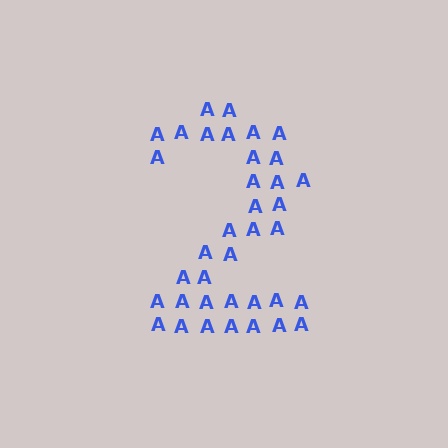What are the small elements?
The small elements are letter A's.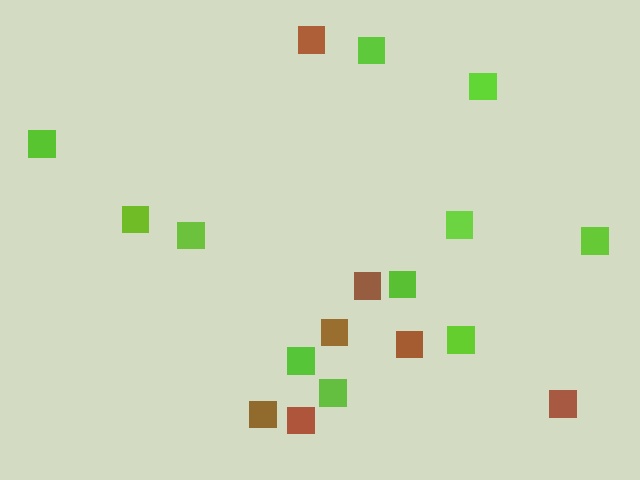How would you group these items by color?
There are 2 groups: one group of brown squares (7) and one group of lime squares (11).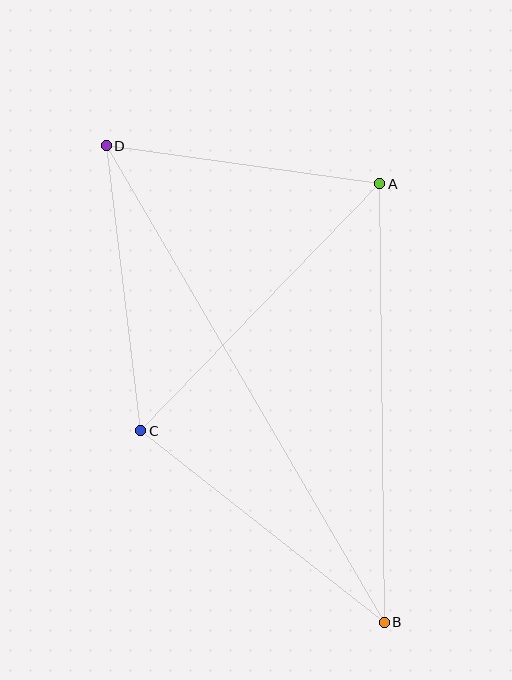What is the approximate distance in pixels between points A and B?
The distance between A and B is approximately 439 pixels.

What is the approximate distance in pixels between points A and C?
The distance between A and C is approximately 344 pixels.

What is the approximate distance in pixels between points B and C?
The distance between B and C is approximately 310 pixels.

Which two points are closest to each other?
Points A and D are closest to each other.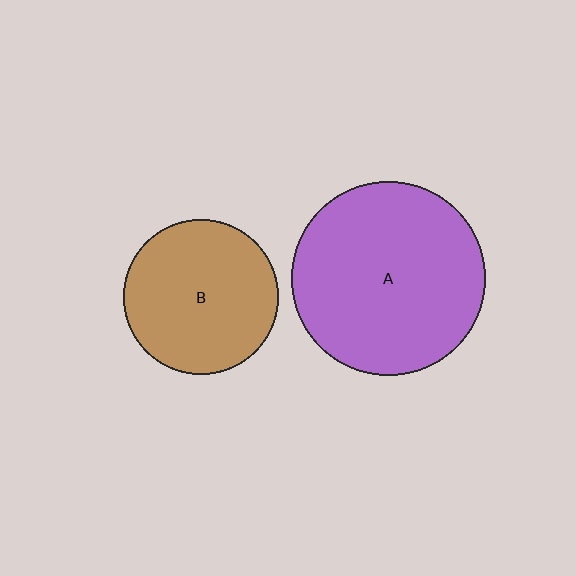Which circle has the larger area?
Circle A (purple).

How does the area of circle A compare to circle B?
Approximately 1.6 times.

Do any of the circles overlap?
No, none of the circles overlap.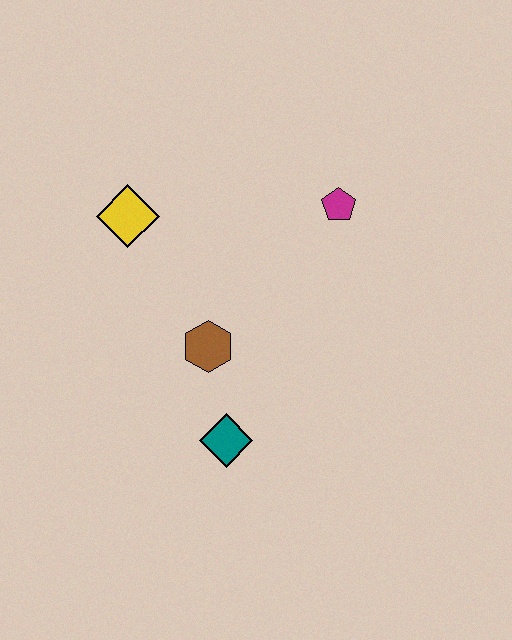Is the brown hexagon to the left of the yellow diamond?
No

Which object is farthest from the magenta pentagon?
The teal diamond is farthest from the magenta pentagon.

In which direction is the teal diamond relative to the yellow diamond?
The teal diamond is below the yellow diamond.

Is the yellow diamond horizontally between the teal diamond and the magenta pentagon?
No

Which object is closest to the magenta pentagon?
The brown hexagon is closest to the magenta pentagon.